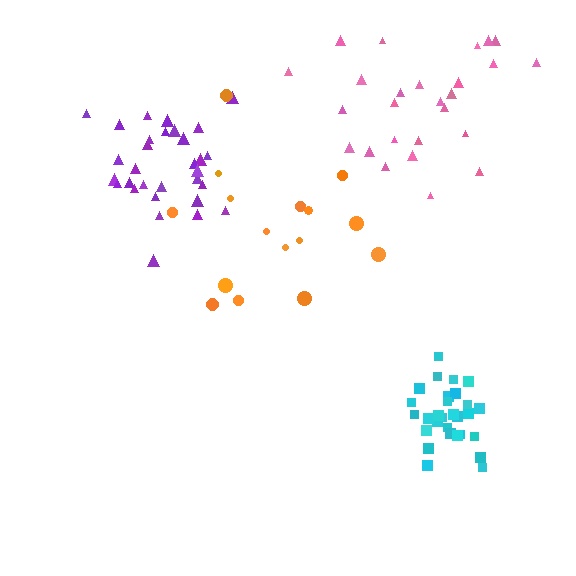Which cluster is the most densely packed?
Cyan.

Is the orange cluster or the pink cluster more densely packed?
Pink.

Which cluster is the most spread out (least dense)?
Orange.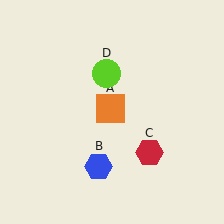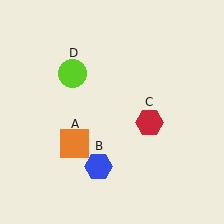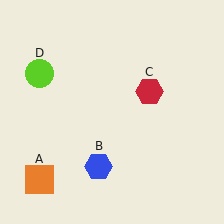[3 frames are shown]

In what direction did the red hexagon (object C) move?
The red hexagon (object C) moved up.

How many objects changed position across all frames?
3 objects changed position: orange square (object A), red hexagon (object C), lime circle (object D).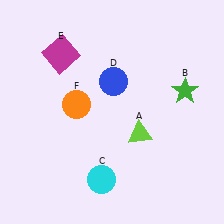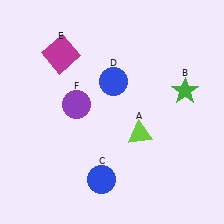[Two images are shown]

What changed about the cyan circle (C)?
In Image 1, C is cyan. In Image 2, it changed to blue.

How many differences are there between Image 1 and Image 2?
There are 2 differences between the two images.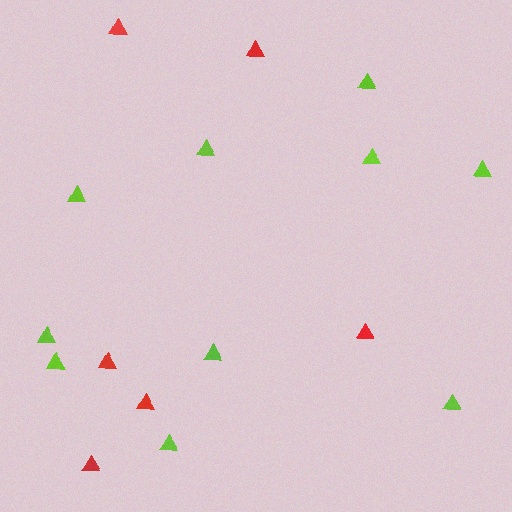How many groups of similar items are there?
There are 2 groups: one group of red triangles (6) and one group of lime triangles (10).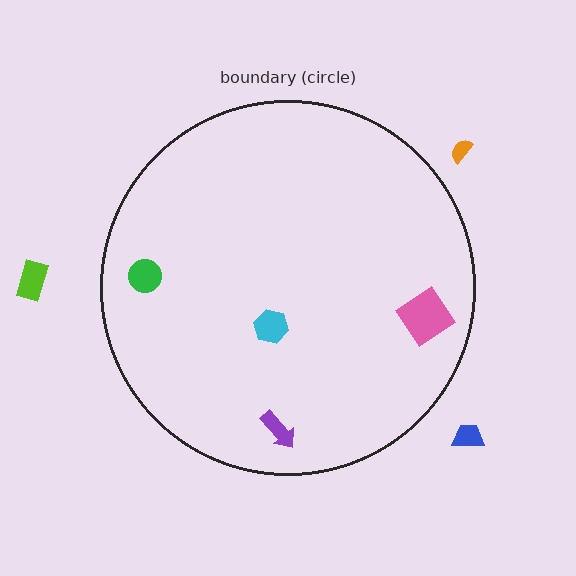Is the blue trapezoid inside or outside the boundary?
Outside.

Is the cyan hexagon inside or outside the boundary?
Inside.